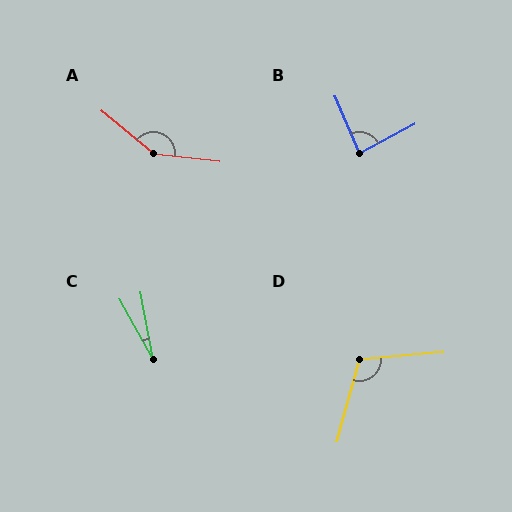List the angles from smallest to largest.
C (19°), B (85°), D (110°), A (147°).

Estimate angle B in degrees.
Approximately 85 degrees.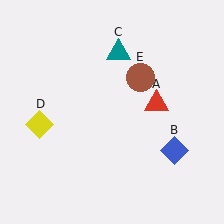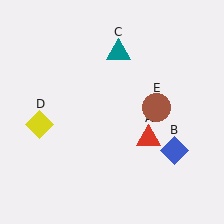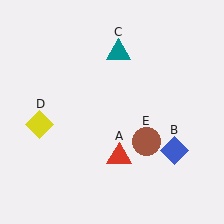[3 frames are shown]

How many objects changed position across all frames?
2 objects changed position: red triangle (object A), brown circle (object E).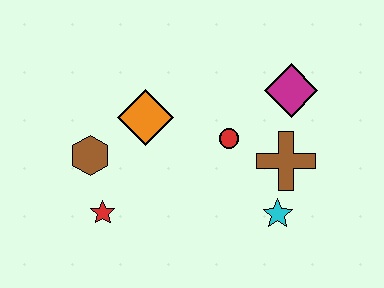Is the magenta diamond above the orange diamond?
Yes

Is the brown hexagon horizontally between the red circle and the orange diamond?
No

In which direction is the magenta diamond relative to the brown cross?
The magenta diamond is above the brown cross.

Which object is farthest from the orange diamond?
The cyan star is farthest from the orange diamond.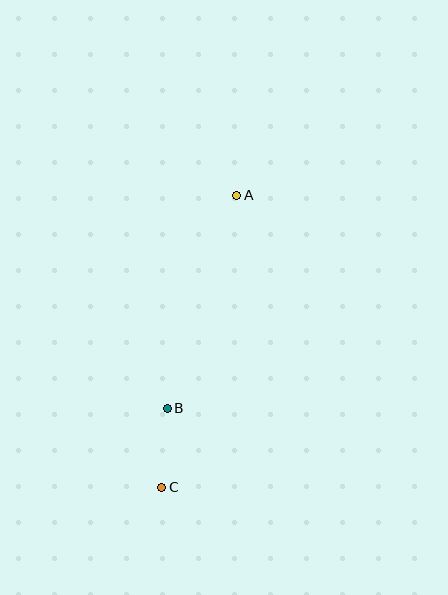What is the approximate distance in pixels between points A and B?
The distance between A and B is approximately 224 pixels.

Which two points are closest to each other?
Points B and C are closest to each other.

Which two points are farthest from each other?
Points A and C are farthest from each other.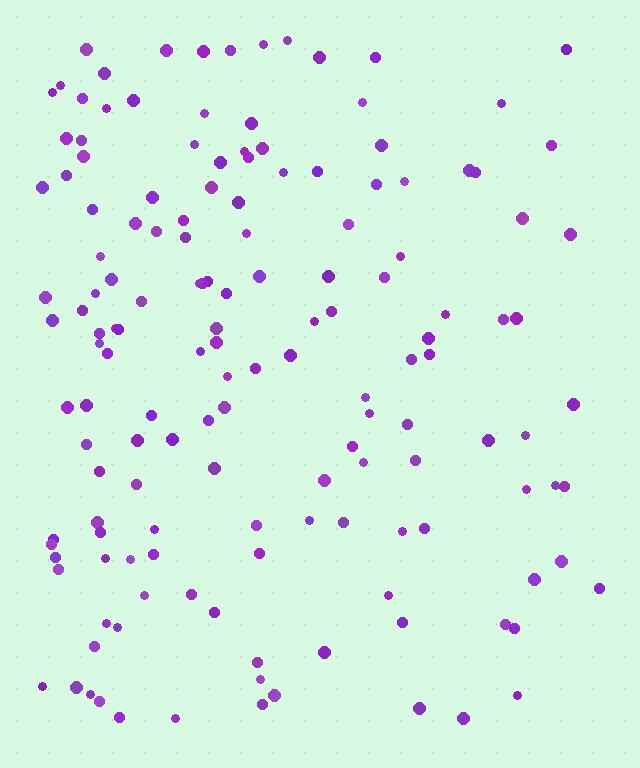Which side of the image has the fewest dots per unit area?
The right.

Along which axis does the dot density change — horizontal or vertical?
Horizontal.